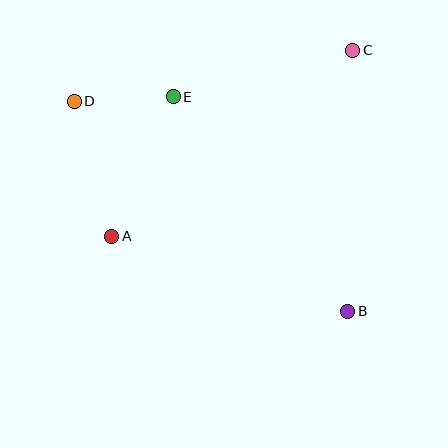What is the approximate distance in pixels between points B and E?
The distance between B and E is approximately 276 pixels.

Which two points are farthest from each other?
Points B and D are farthest from each other.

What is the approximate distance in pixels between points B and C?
The distance between B and C is approximately 261 pixels.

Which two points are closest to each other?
Points D and E are closest to each other.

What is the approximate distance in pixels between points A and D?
The distance between A and D is approximately 140 pixels.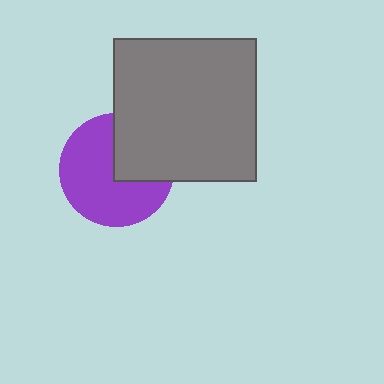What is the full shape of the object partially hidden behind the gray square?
The partially hidden object is a purple circle.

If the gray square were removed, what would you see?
You would see the complete purple circle.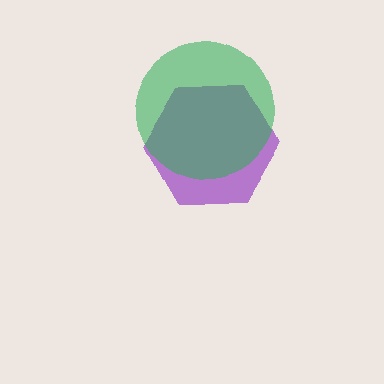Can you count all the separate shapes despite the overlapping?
Yes, there are 2 separate shapes.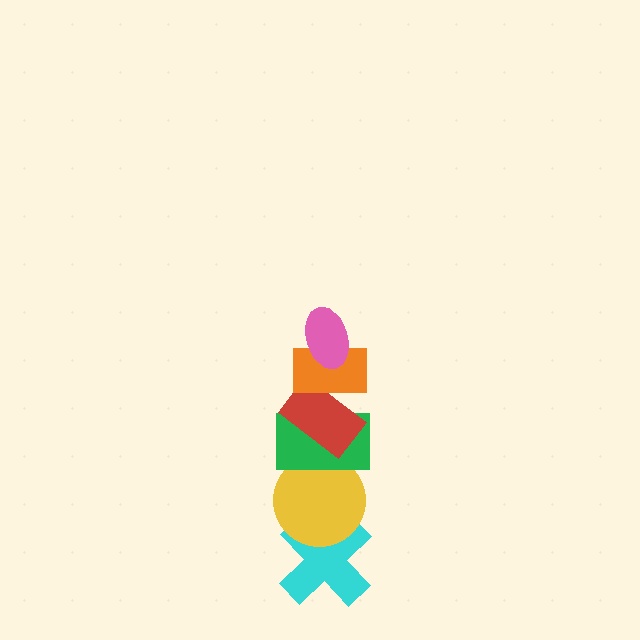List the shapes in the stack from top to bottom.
From top to bottom: the pink ellipse, the orange rectangle, the red rectangle, the green rectangle, the yellow circle, the cyan cross.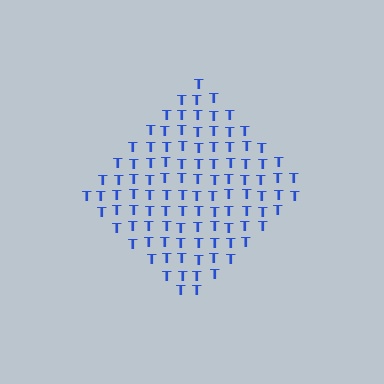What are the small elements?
The small elements are letter T's.